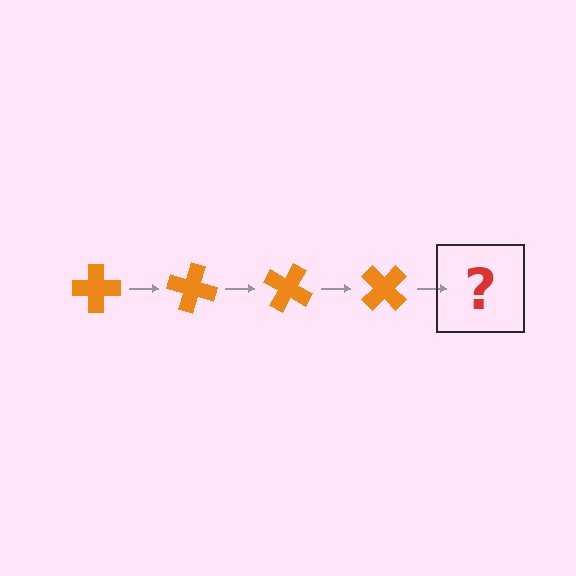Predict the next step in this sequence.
The next step is an orange cross rotated 60 degrees.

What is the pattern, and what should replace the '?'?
The pattern is that the cross rotates 15 degrees each step. The '?' should be an orange cross rotated 60 degrees.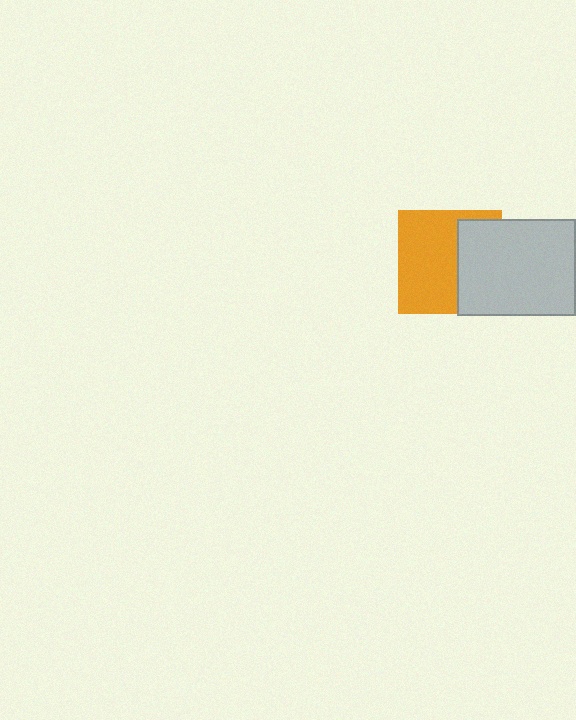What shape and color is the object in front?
The object in front is a light gray rectangle.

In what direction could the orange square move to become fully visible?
The orange square could move left. That would shift it out from behind the light gray rectangle entirely.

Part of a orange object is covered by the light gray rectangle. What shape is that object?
It is a square.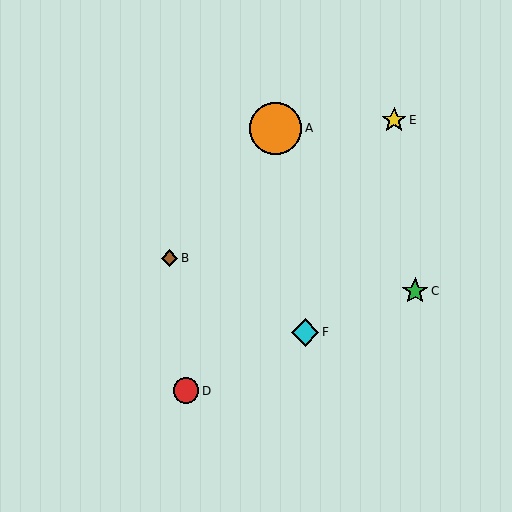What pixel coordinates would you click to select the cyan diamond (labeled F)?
Click at (305, 332) to select the cyan diamond F.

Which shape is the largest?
The orange circle (labeled A) is the largest.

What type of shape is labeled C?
Shape C is a green star.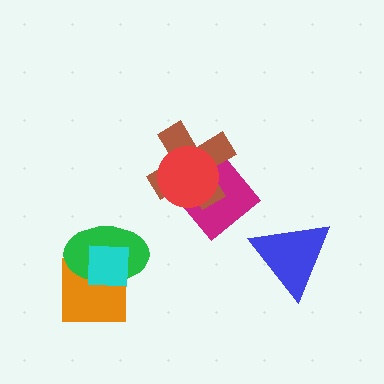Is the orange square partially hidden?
Yes, it is partially covered by another shape.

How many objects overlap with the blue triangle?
0 objects overlap with the blue triangle.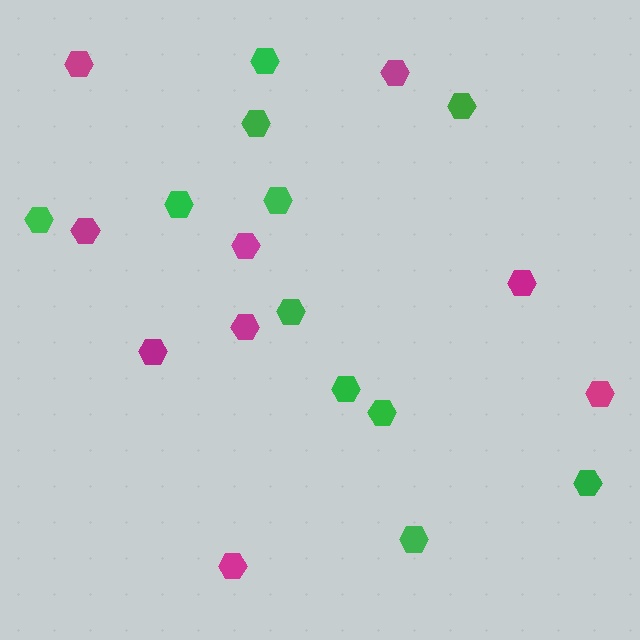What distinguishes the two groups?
There are 2 groups: one group of green hexagons (11) and one group of magenta hexagons (9).